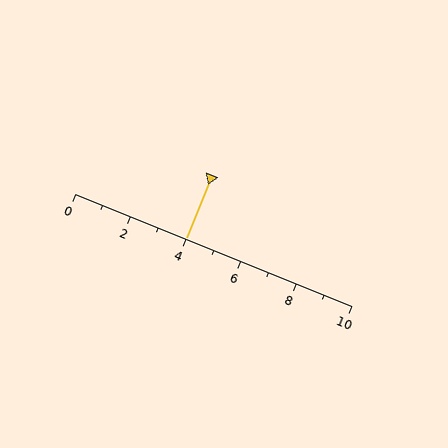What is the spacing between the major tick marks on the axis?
The major ticks are spaced 2 apart.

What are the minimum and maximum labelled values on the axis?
The axis runs from 0 to 10.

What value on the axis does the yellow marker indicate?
The marker indicates approximately 4.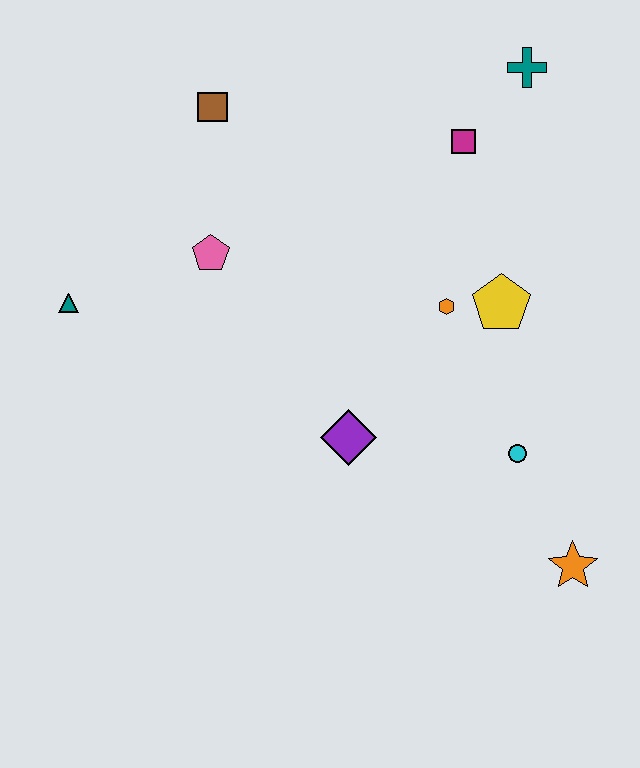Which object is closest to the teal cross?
The magenta square is closest to the teal cross.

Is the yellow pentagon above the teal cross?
No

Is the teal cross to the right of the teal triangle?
Yes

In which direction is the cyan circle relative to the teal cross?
The cyan circle is below the teal cross.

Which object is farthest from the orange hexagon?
The teal triangle is farthest from the orange hexagon.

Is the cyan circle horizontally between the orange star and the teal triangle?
Yes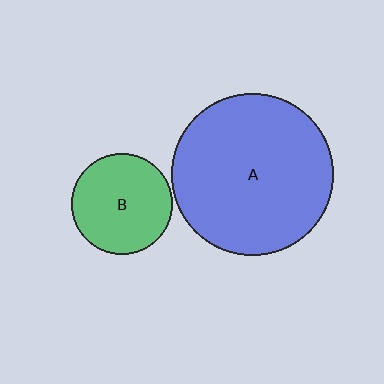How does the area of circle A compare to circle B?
Approximately 2.6 times.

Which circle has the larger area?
Circle A (blue).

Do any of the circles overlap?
No, none of the circles overlap.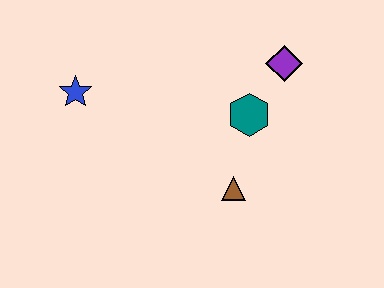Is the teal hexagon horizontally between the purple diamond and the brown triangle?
Yes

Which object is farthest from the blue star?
The purple diamond is farthest from the blue star.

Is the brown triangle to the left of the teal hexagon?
Yes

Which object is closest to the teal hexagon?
The purple diamond is closest to the teal hexagon.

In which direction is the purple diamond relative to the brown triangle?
The purple diamond is above the brown triangle.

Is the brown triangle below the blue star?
Yes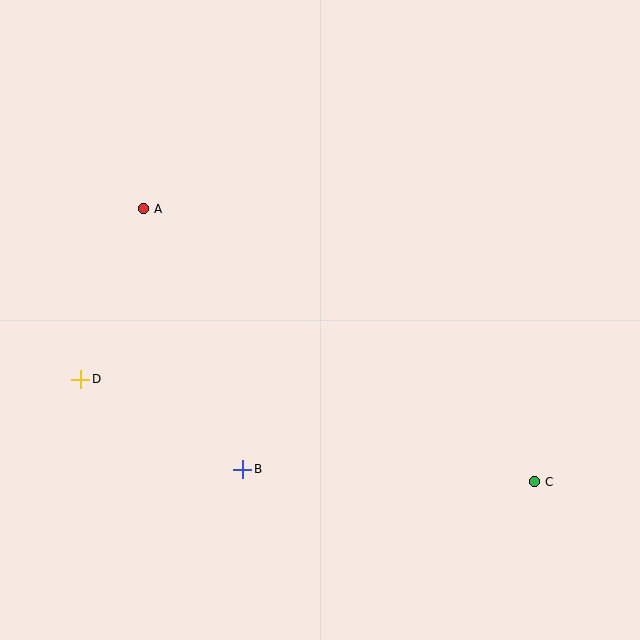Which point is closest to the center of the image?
Point B at (243, 469) is closest to the center.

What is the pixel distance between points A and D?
The distance between A and D is 181 pixels.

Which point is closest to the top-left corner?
Point A is closest to the top-left corner.